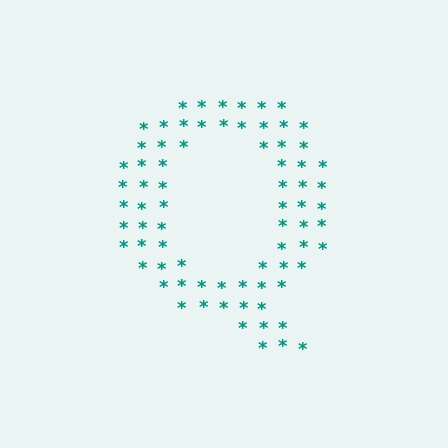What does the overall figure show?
The overall figure shows the letter Q.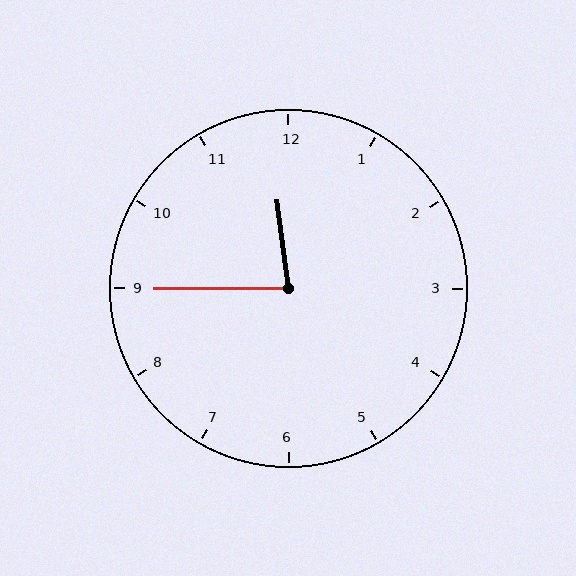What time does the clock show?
11:45.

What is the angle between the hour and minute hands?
Approximately 82 degrees.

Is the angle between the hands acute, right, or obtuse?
It is acute.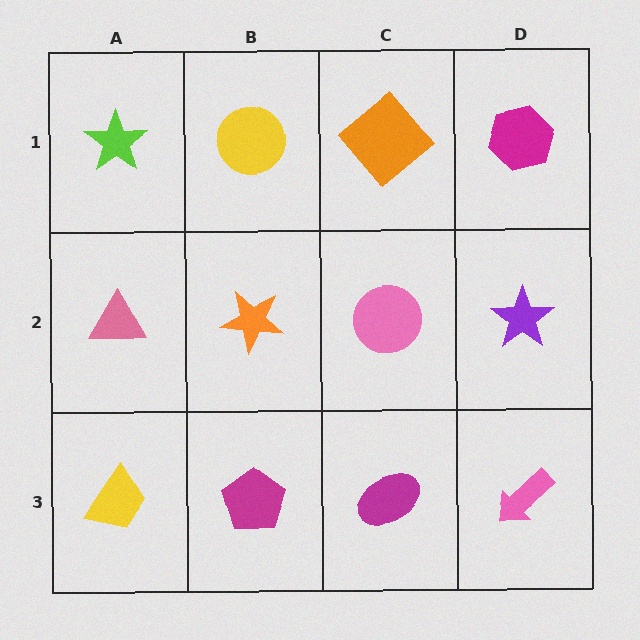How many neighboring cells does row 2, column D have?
3.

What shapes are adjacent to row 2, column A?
A lime star (row 1, column A), a yellow trapezoid (row 3, column A), an orange star (row 2, column B).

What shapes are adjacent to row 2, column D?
A magenta hexagon (row 1, column D), a pink arrow (row 3, column D), a pink circle (row 2, column C).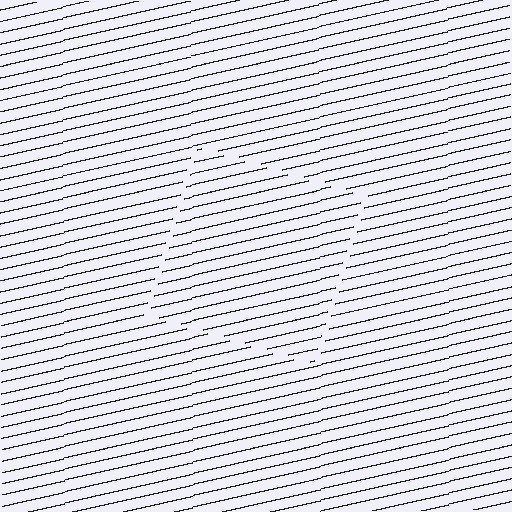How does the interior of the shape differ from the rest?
The interior of the shape contains the same grating, shifted by half a period — the contour is defined by the phase discontinuity where line-ends from the inner and outer gratings abut.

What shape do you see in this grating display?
An illusory square. The interior of the shape contains the same grating, shifted by half a period — the contour is defined by the phase discontinuity where line-ends from the inner and outer gratings abut.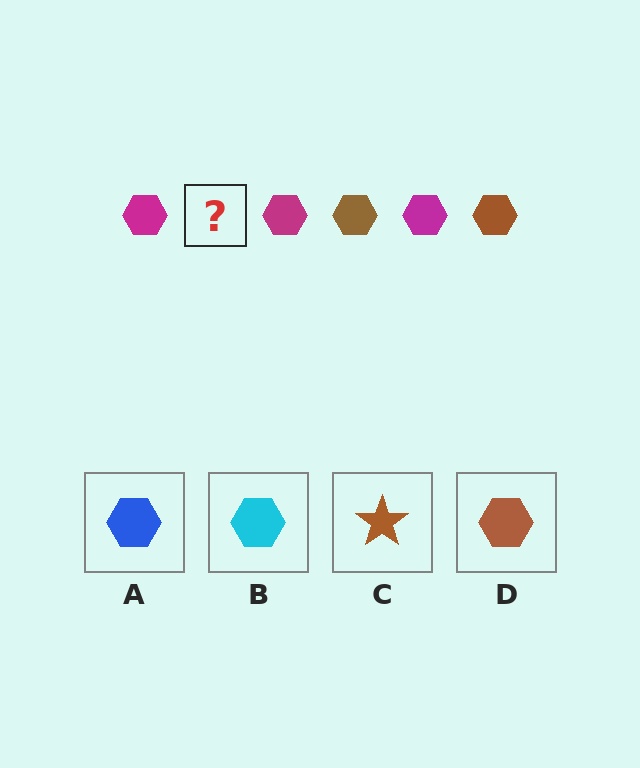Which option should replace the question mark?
Option D.